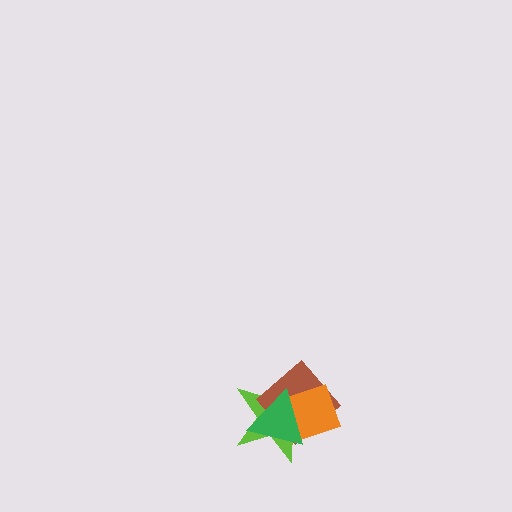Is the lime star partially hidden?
Yes, it is partially covered by another shape.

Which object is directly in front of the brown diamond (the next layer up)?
The orange diamond is directly in front of the brown diamond.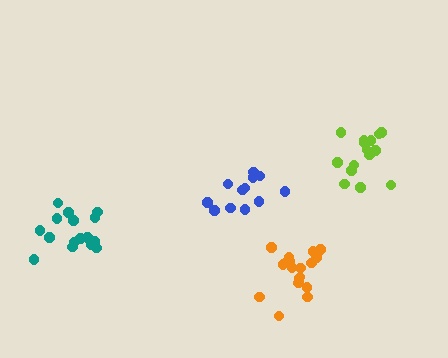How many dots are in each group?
Group 1: 15 dots, Group 2: 12 dots, Group 3: 18 dots, Group 4: 16 dots (61 total).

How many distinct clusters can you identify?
There are 4 distinct clusters.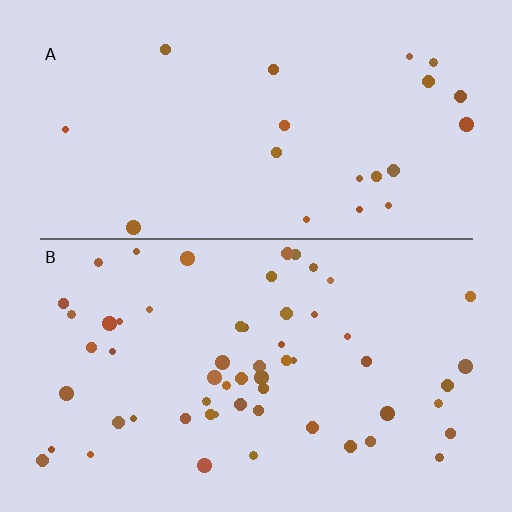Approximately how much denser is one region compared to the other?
Approximately 2.7× — region B over region A.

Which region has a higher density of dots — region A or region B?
B (the bottom).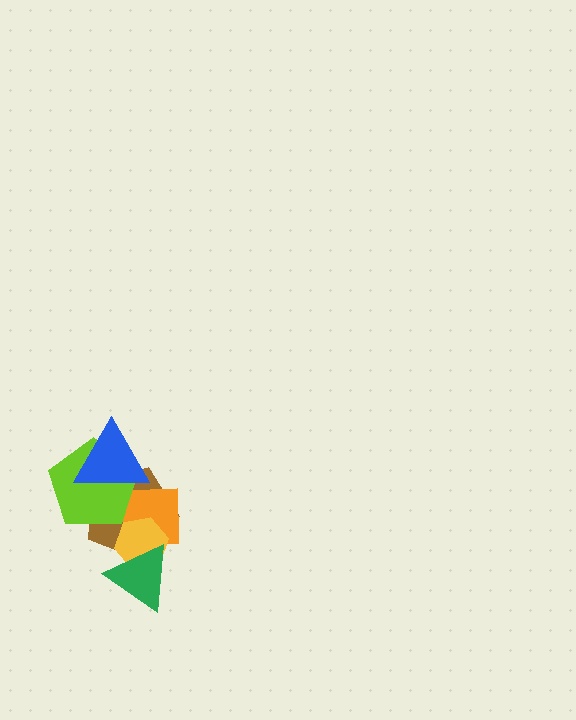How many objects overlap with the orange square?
3 objects overlap with the orange square.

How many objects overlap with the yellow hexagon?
3 objects overlap with the yellow hexagon.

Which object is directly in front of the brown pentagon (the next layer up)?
The orange square is directly in front of the brown pentagon.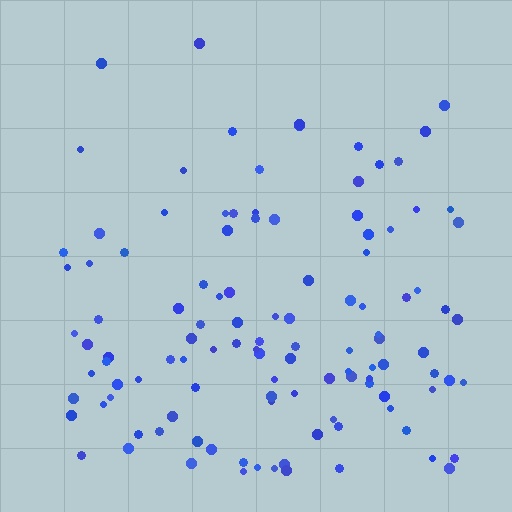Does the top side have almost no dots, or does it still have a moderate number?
Still a moderate number, just noticeably fewer than the bottom.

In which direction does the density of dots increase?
From top to bottom, with the bottom side densest.